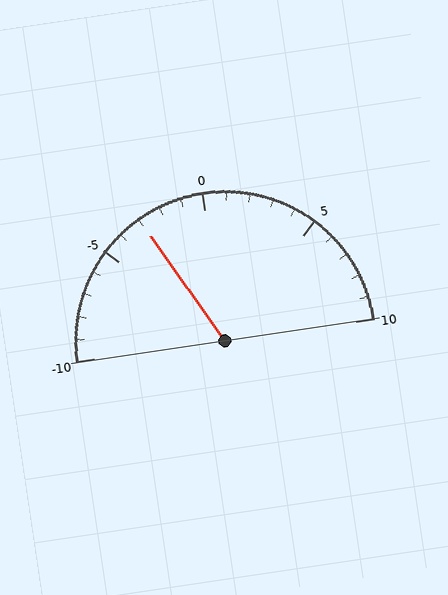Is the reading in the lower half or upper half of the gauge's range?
The reading is in the lower half of the range (-10 to 10).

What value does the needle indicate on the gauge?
The needle indicates approximately -3.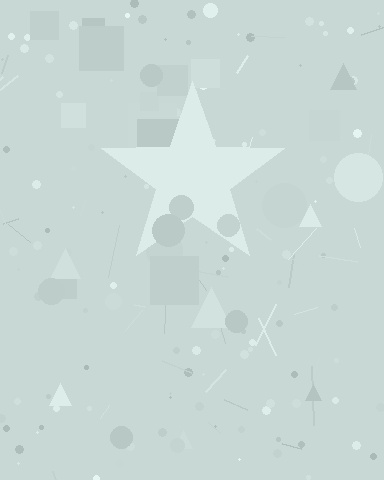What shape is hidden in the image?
A star is hidden in the image.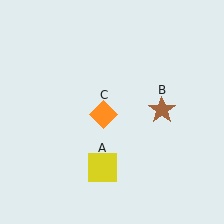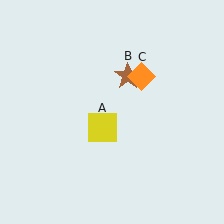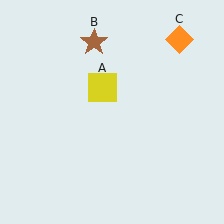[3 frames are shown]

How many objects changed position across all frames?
3 objects changed position: yellow square (object A), brown star (object B), orange diamond (object C).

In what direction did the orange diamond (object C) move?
The orange diamond (object C) moved up and to the right.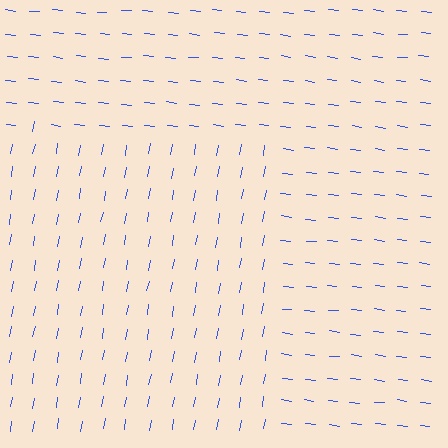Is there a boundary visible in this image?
Yes, there is a texture boundary formed by a change in line orientation.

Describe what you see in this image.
The image is filled with small blue line segments. A rectangle region in the image has lines oriented differently from the surrounding lines, creating a visible texture boundary.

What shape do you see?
I see a rectangle.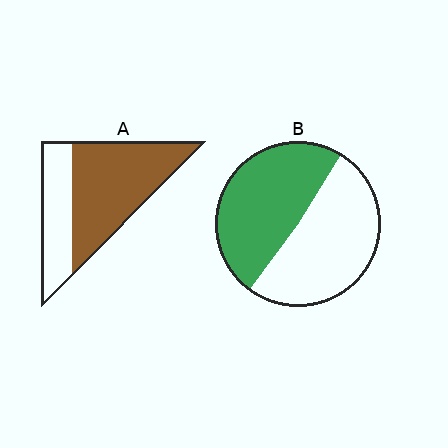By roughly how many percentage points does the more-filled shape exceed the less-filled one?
By roughly 15 percentage points (A over B).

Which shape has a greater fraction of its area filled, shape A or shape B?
Shape A.